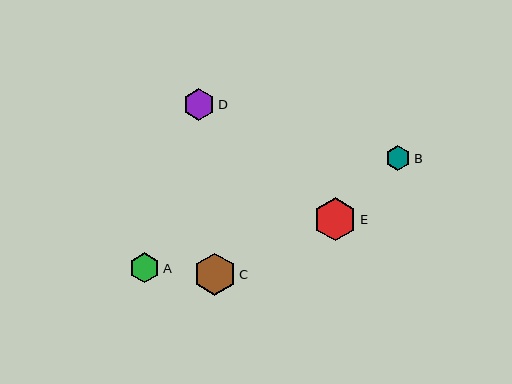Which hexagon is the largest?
Hexagon E is the largest with a size of approximately 43 pixels.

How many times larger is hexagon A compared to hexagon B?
Hexagon A is approximately 1.2 times the size of hexagon B.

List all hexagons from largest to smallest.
From largest to smallest: E, C, D, A, B.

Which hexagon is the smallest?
Hexagon B is the smallest with a size of approximately 25 pixels.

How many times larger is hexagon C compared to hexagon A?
Hexagon C is approximately 1.4 times the size of hexagon A.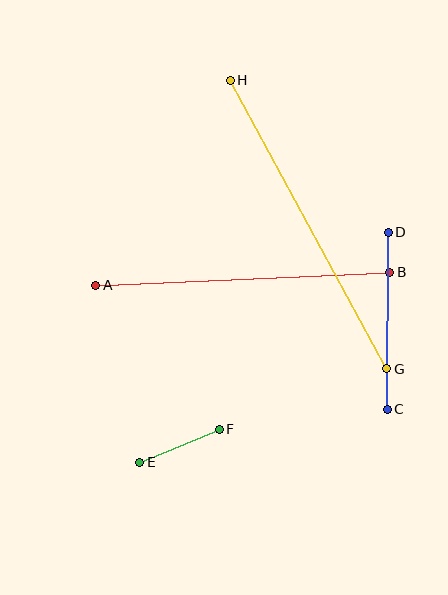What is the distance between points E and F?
The distance is approximately 86 pixels.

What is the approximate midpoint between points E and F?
The midpoint is at approximately (180, 446) pixels.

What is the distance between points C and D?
The distance is approximately 177 pixels.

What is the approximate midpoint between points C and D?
The midpoint is at approximately (388, 321) pixels.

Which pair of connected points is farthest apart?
Points G and H are farthest apart.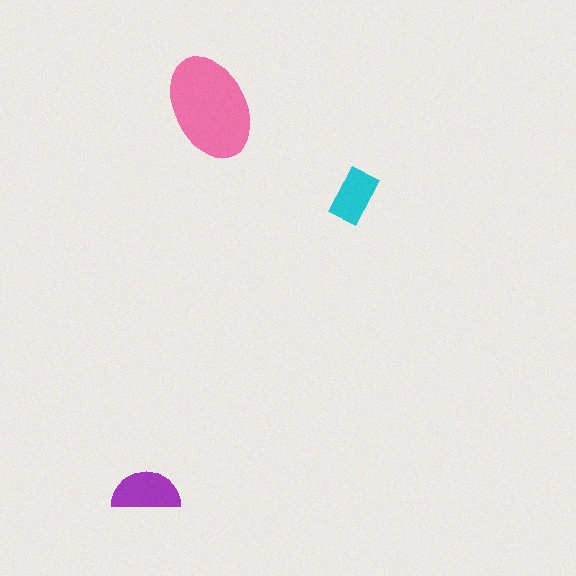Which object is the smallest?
The cyan rectangle.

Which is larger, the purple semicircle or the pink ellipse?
The pink ellipse.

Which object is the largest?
The pink ellipse.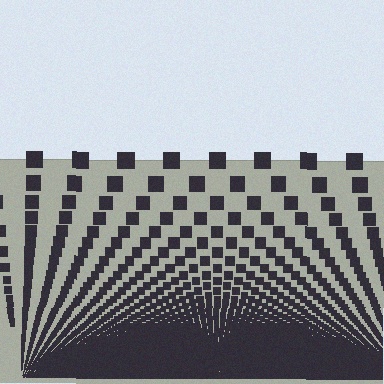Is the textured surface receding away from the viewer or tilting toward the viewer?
The surface appears to tilt toward the viewer. Texture elements get larger and sparser toward the top.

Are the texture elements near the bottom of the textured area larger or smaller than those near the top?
Smaller. The gradient is inverted — elements near the bottom are smaller and denser.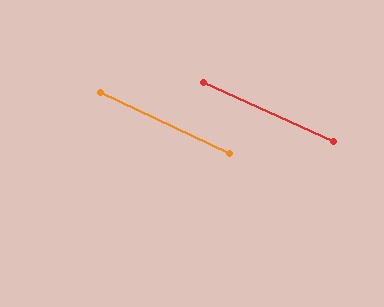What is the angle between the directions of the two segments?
Approximately 1 degree.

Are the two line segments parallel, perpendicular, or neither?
Parallel — their directions differ by only 1.1°.